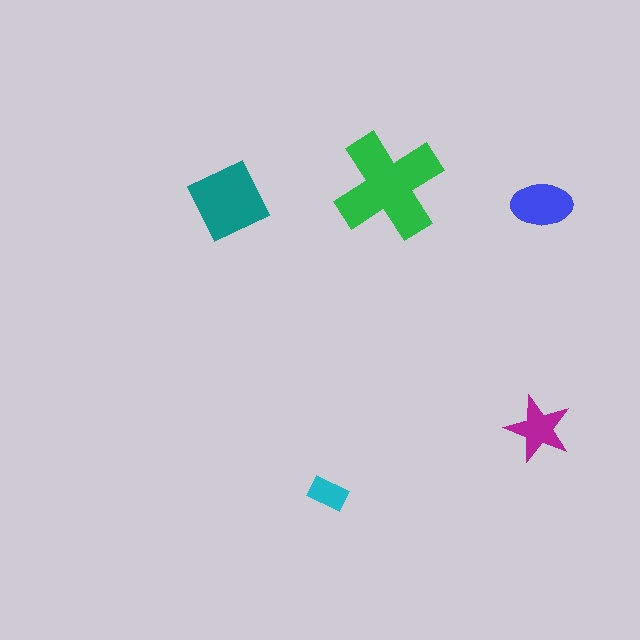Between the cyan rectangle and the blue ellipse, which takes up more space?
The blue ellipse.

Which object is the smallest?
The cyan rectangle.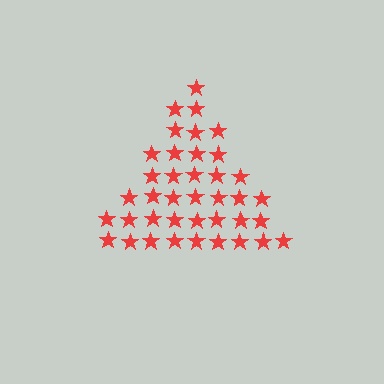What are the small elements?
The small elements are stars.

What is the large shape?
The large shape is a triangle.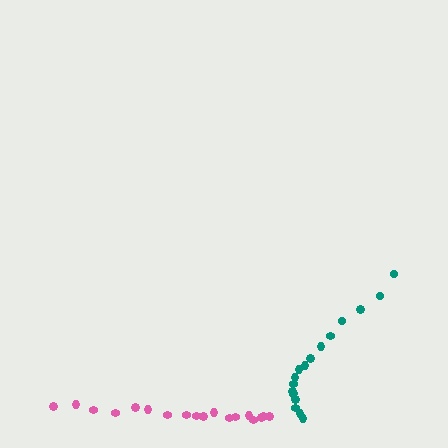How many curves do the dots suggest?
There are 2 distinct paths.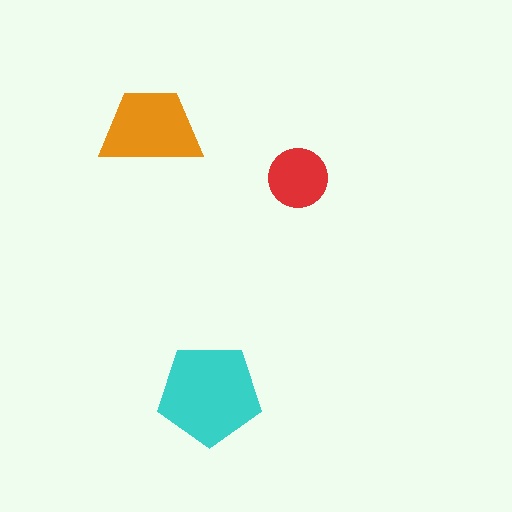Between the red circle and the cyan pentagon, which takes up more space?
The cyan pentagon.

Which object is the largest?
The cyan pentagon.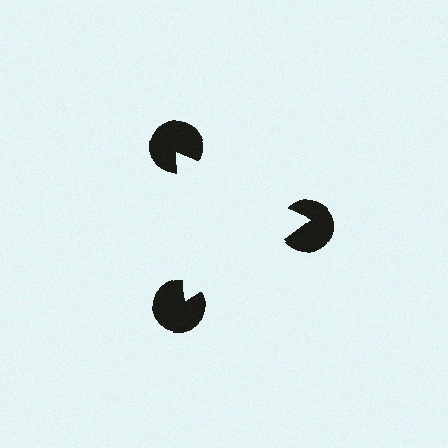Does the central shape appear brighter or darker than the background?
It typically appears slightly brighter than the background, even though no actual brightness change is drawn.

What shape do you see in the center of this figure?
An illusory triangle — its edges are inferred from the aligned wedge cuts in the pac-man discs, not physically drawn.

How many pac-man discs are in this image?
There are 3 — one at each vertex of the illusory triangle.